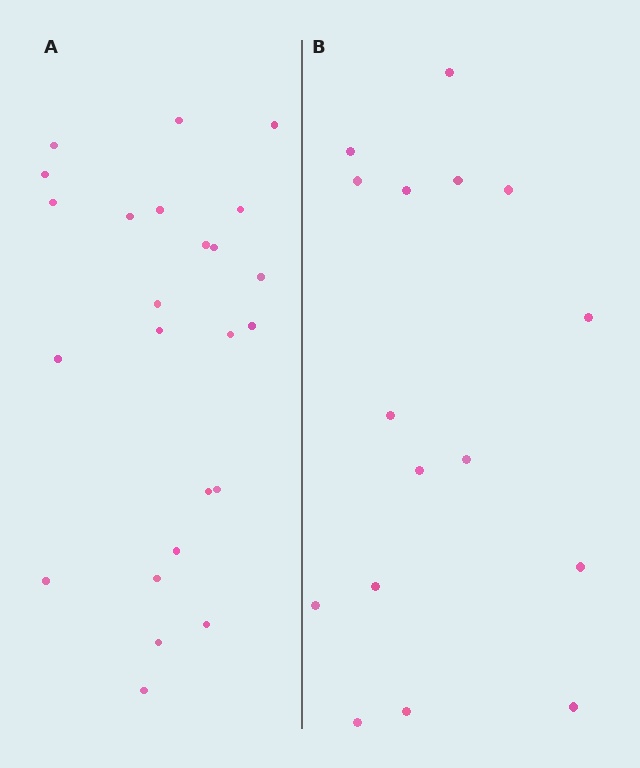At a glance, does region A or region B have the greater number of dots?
Region A (the left region) has more dots.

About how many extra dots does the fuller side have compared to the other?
Region A has roughly 8 or so more dots than region B.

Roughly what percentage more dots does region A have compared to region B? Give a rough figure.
About 50% more.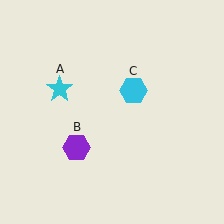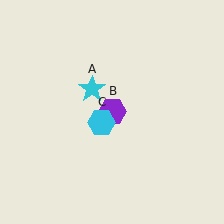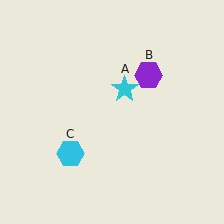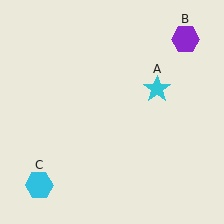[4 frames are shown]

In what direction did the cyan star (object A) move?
The cyan star (object A) moved right.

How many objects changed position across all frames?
3 objects changed position: cyan star (object A), purple hexagon (object B), cyan hexagon (object C).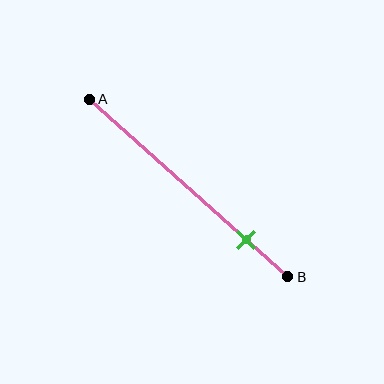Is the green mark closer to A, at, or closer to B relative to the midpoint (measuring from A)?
The green mark is closer to point B than the midpoint of segment AB.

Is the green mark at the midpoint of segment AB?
No, the mark is at about 80% from A, not at the 50% midpoint.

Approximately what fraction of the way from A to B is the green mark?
The green mark is approximately 80% of the way from A to B.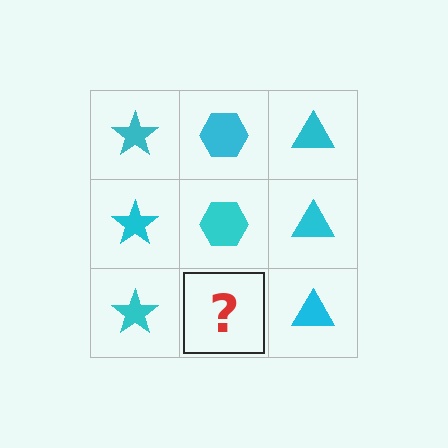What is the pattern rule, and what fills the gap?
The rule is that each column has a consistent shape. The gap should be filled with a cyan hexagon.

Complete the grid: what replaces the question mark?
The question mark should be replaced with a cyan hexagon.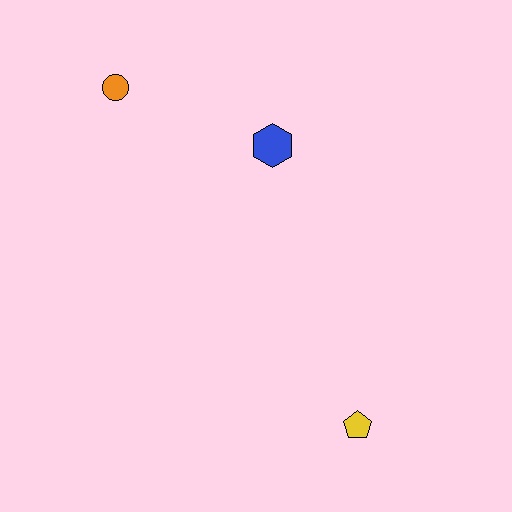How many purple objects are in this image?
There are no purple objects.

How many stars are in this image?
There are no stars.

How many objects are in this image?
There are 3 objects.